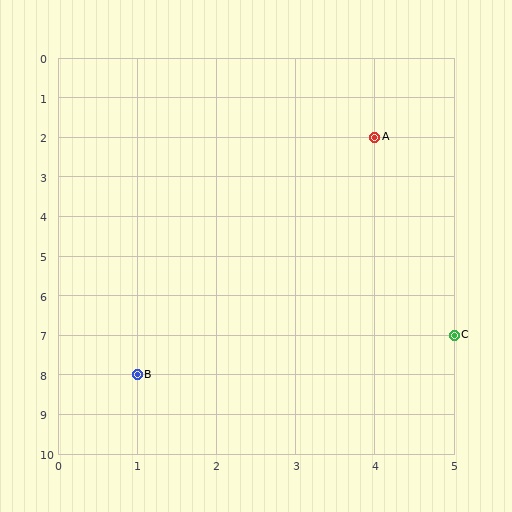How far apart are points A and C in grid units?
Points A and C are 1 column and 5 rows apart (about 5.1 grid units diagonally).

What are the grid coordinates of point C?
Point C is at grid coordinates (5, 7).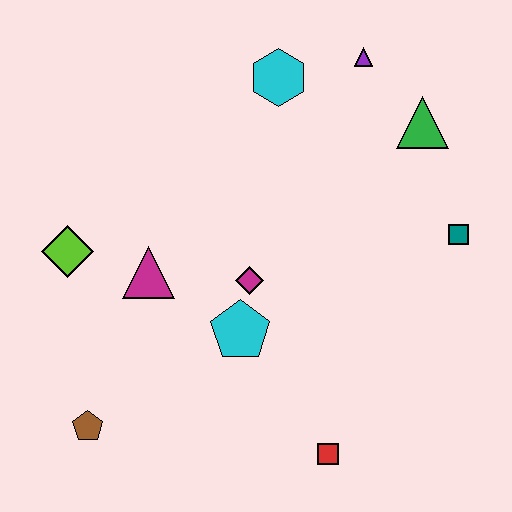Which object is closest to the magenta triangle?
The lime diamond is closest to the magenta triangle.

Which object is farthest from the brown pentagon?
The purple triangle is farthest from the brown pentagon.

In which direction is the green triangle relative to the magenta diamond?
The green triangle is to the right of the magenta diamond.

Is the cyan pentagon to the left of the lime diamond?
No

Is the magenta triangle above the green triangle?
No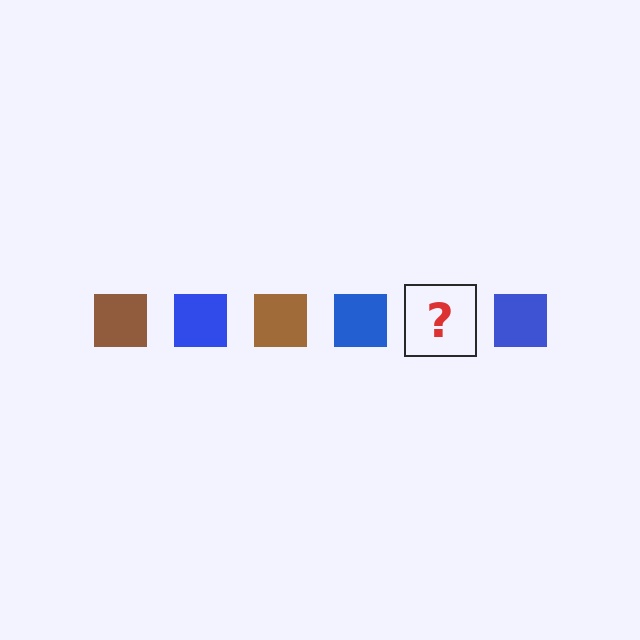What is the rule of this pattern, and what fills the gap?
The rule is that the pattern cycles through brown, blue squares. The gap should be filled with a brown square.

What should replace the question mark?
The question mark should be replaced with a brown square.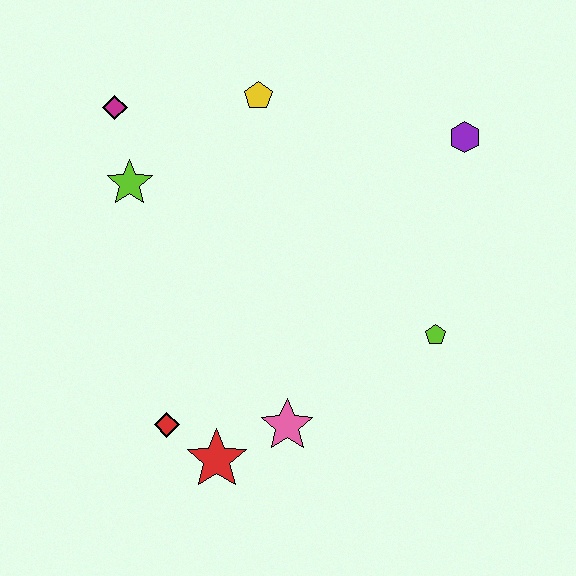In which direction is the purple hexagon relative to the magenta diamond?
The purple hexagon is to the right of the magenta diamond.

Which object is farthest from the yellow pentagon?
The red star is farthest from the yellow pentagon.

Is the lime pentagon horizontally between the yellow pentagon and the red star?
No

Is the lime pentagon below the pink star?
No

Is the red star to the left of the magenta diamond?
No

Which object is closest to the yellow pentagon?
The magenta diamond is closest to the yellow pentagon.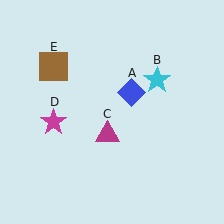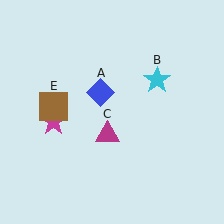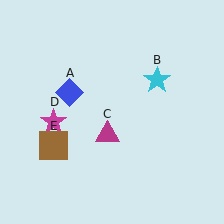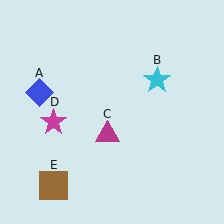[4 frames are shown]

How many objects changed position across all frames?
2 objects changed position: blue diamond (object A), brown square (object E).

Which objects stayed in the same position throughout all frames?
Cyan star (object B) and magenta triangle (object C) and magenta star (object D) remained stationary.